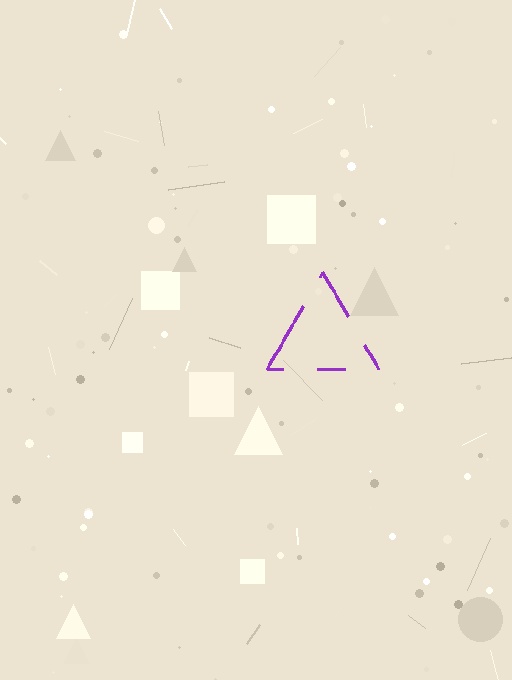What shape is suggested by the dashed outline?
The dashed outline suggests a triangle.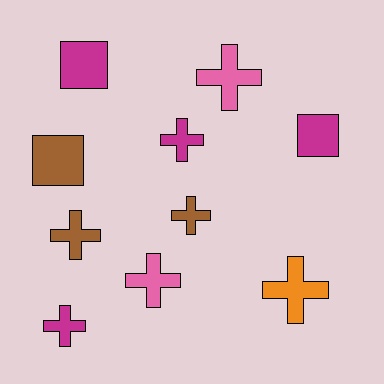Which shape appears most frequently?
Cross, with 7 objects.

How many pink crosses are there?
There are 2 pink crosses.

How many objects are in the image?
There are 10 objects.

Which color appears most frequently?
Magenta, with 4 objects.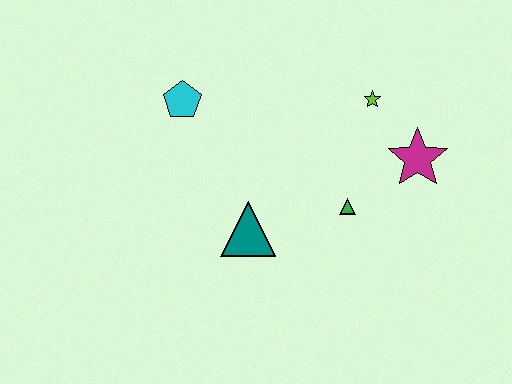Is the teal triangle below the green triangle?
Yes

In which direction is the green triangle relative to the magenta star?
The green triangle is to the left of the magenta star.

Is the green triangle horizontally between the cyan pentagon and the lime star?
Yes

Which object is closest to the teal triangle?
The green triangle is closest to the teal triangle.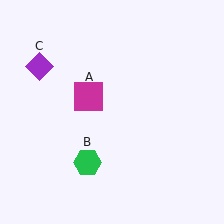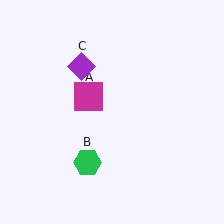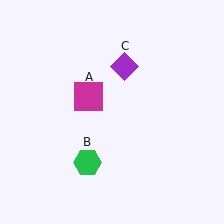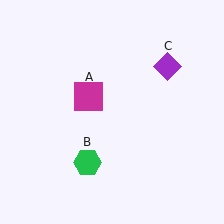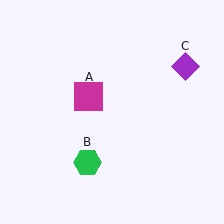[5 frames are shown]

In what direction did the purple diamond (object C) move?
The purple diamond (object C) moved right.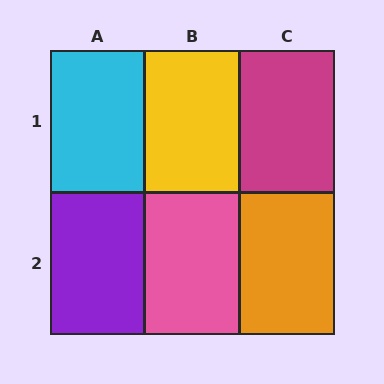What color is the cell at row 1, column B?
Yellow.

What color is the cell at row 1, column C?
Magenta.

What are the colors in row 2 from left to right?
Purple, pink, orange.